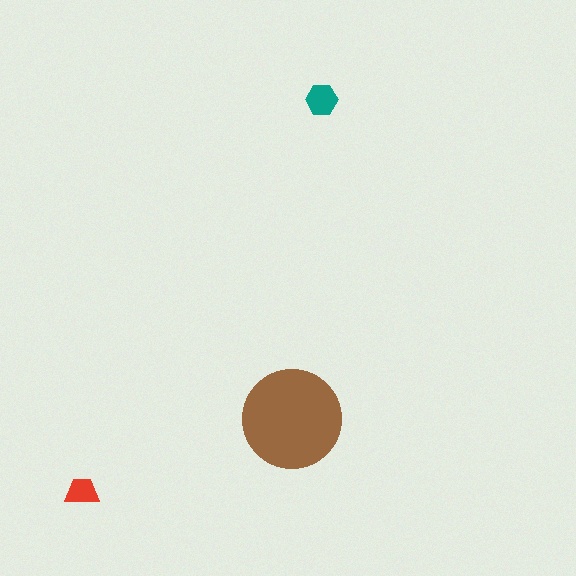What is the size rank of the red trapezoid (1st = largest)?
3rd.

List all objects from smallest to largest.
The red trapezoid, the teal hexagon, the brown circle.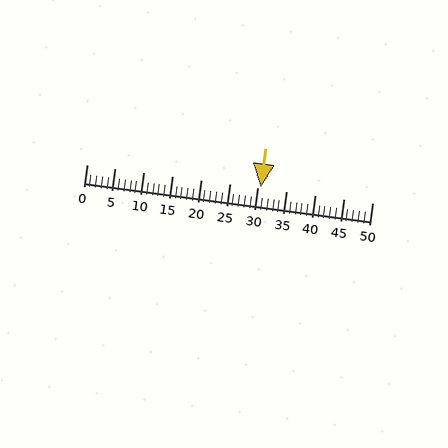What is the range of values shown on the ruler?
The ruler shows values from 0 to 50.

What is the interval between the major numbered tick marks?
The major tick marks are spaced 5 units apart.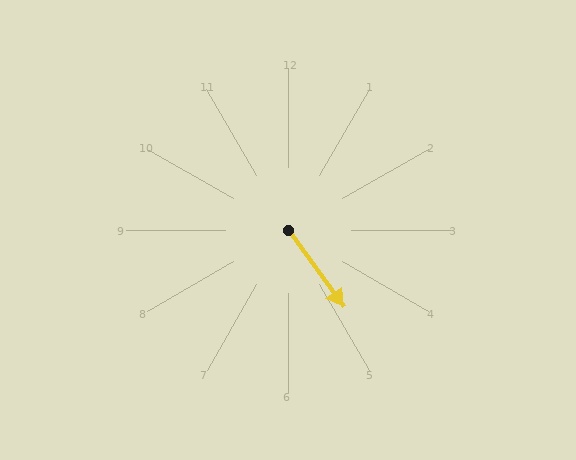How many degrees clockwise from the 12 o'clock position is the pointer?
Approximately 144 degrees.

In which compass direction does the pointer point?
Southeast.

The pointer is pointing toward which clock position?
Roughly 5 o'clock.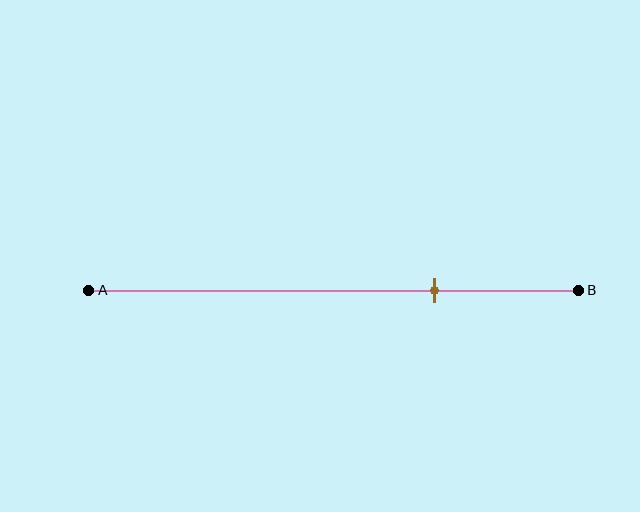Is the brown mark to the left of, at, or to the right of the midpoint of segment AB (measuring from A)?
The brown mark is to the right of the midpoint of segment AB.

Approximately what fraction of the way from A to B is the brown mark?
The brown mark is approximately 70% of the way from A to B.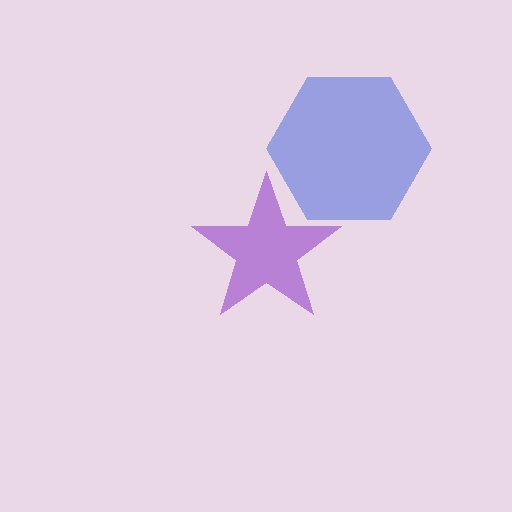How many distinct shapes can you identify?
There are 2 distinct shapes: a blue hexagon, a purple star.